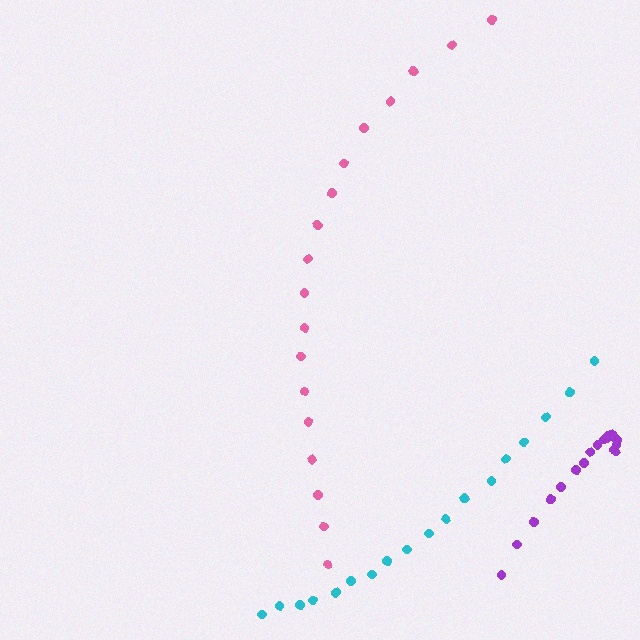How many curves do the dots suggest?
There are 3 distinct paths.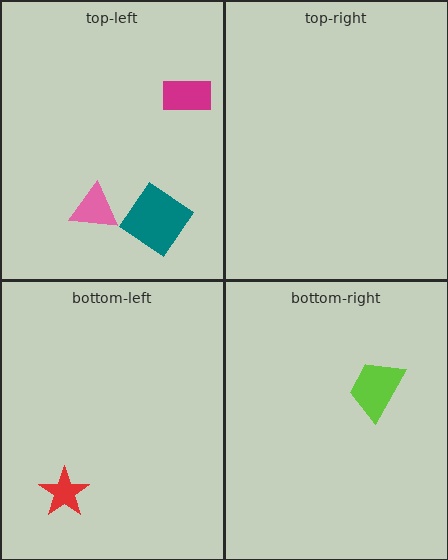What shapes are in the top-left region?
The pink triangle, the magenta rectangle, the teal diamond.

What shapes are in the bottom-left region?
The red star.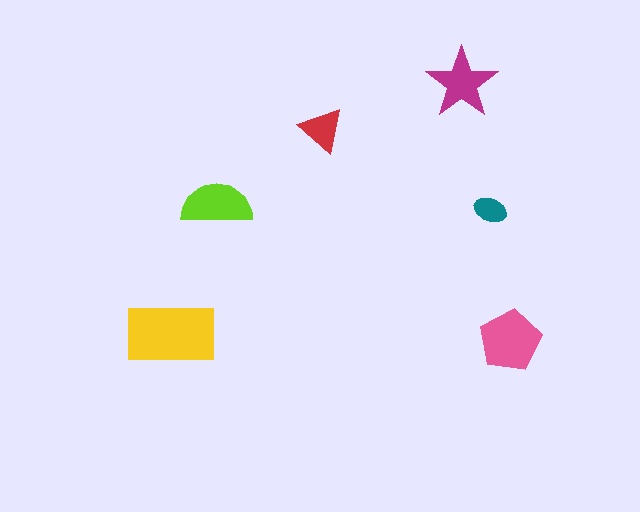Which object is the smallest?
The teal ellipse.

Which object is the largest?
The yellow rectangle.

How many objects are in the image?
There are 6 objects in the image.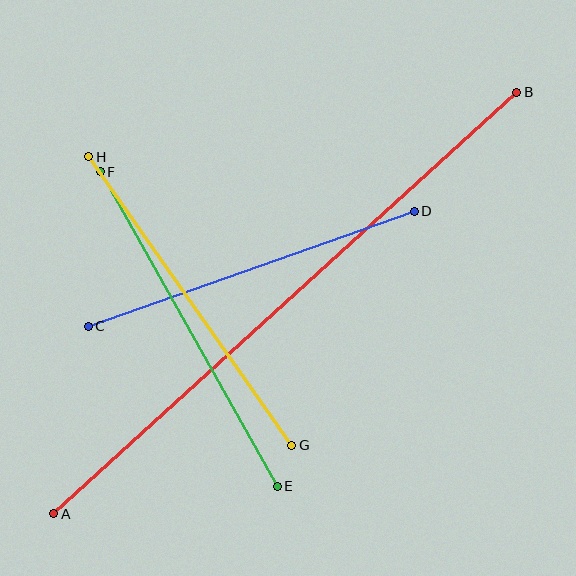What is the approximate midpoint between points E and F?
The midpoint is at approximately (189, 329) pixels.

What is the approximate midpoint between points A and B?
The midpoint is at approximately (285, 303) pixels.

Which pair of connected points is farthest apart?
Points A and B are farthest apart.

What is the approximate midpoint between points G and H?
The midpoint is at approximately (190, 301) pixels.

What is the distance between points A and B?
The distance is approximately 626 pixels.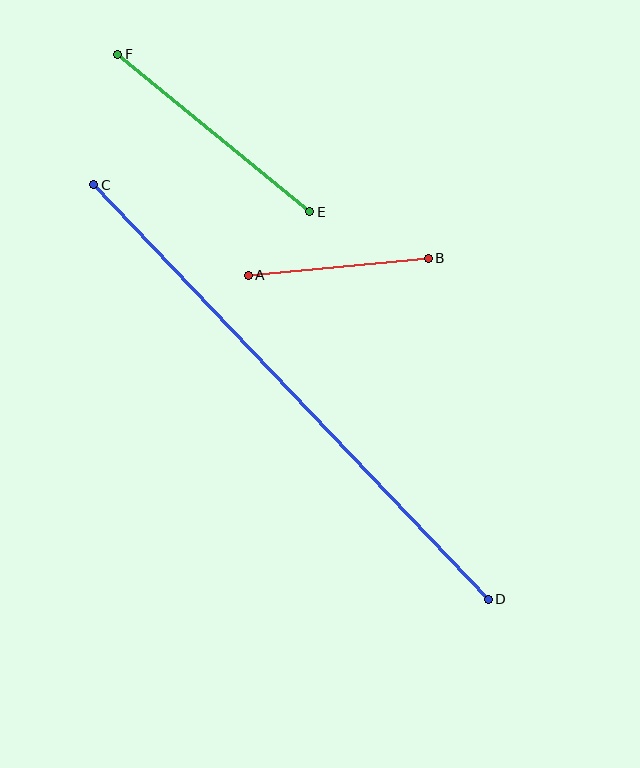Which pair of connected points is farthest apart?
Points C and D are farthest apart.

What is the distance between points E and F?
The distance is approximately 248 pixels.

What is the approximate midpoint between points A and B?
The midpoint is at approximately (338, 267) pixels.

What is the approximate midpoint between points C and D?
The midpoint is at approximately (291, 392) pixels.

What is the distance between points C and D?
The distance is approximately 572 pixels.